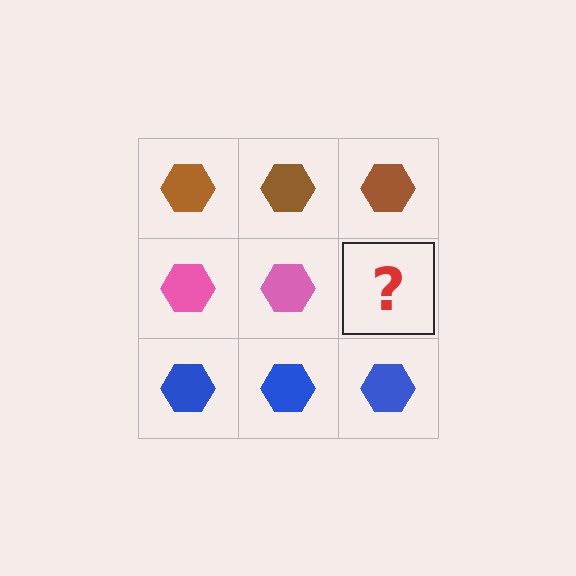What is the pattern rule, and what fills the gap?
The rule is that each row has a consistent color. The gap should be filled with a pink hexagon.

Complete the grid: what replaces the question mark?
The question mark should be replaced with a pink hexagon.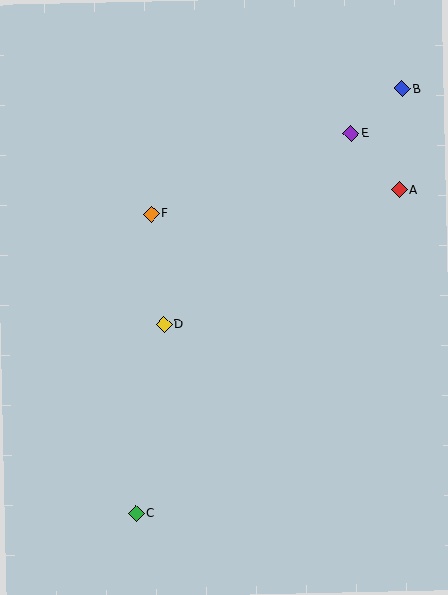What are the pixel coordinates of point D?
Point D is at (164, 324).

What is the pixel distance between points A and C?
The distance between A and C is 417 pixels.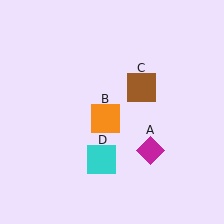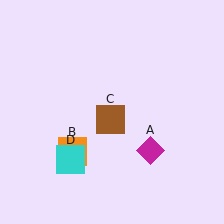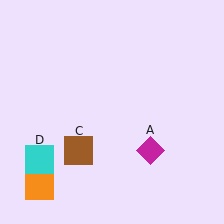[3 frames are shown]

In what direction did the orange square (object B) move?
The orange square (object B) moved down and to the left.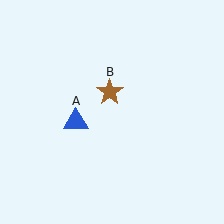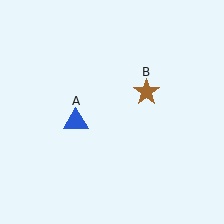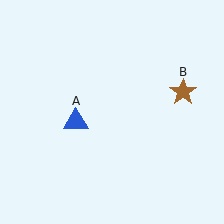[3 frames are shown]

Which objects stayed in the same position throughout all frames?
Blue triangle (object A) remained stationary.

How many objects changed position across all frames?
1 object changed position: brown star (object B).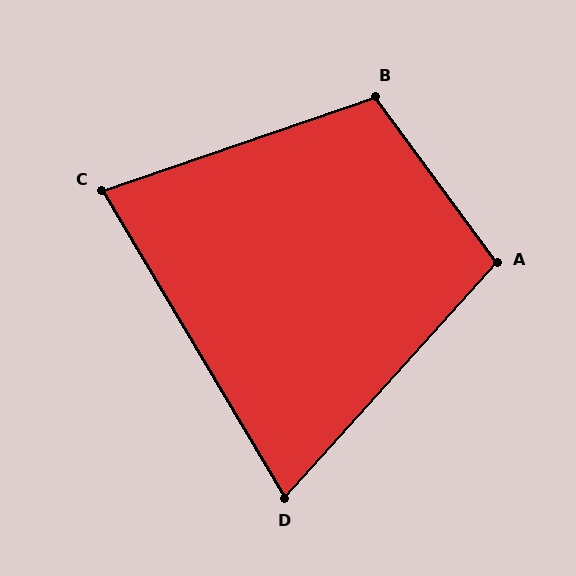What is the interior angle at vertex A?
Approximately 102 degrees (obtuse).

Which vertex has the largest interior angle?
B, at approximately 107 degrees.